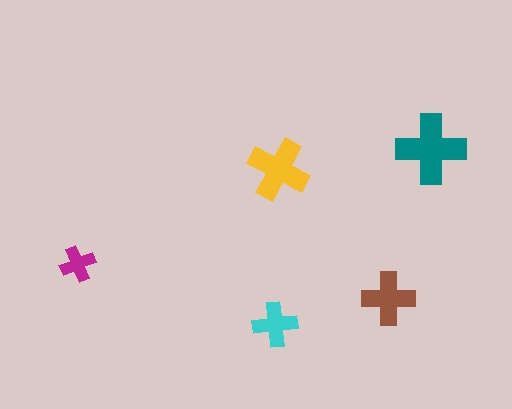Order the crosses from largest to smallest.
the teal one, the yellow one, the brown one, the cyan one, the magenta one.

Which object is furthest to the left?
The magenta cross is leftmost.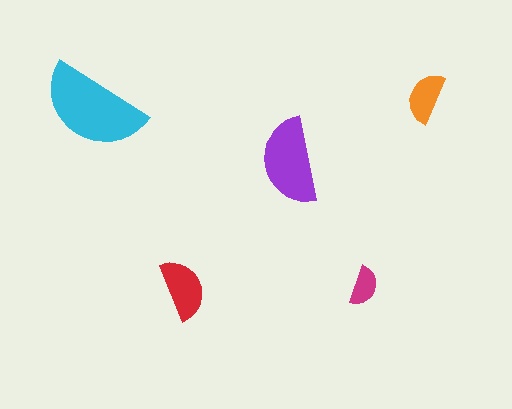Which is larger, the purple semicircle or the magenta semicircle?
The purple one.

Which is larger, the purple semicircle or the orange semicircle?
The purple one.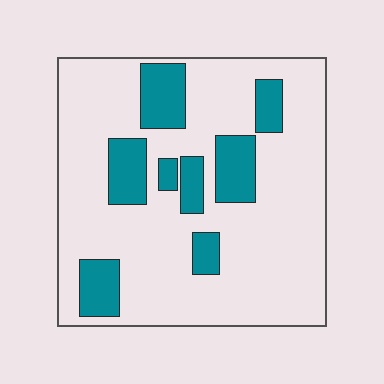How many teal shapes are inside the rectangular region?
8.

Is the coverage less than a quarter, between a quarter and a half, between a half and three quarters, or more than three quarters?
Less than a quarter.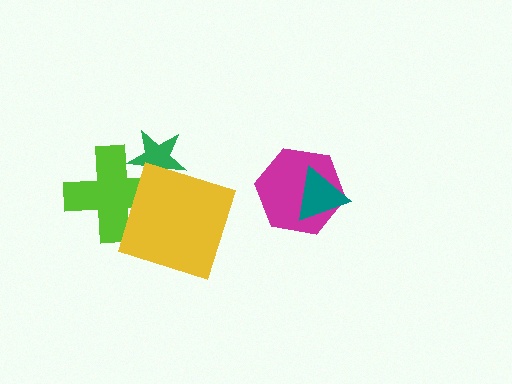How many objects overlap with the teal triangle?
1 object overlaps with the teal triangle.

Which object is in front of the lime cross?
The yellow square is in front of the lime cross.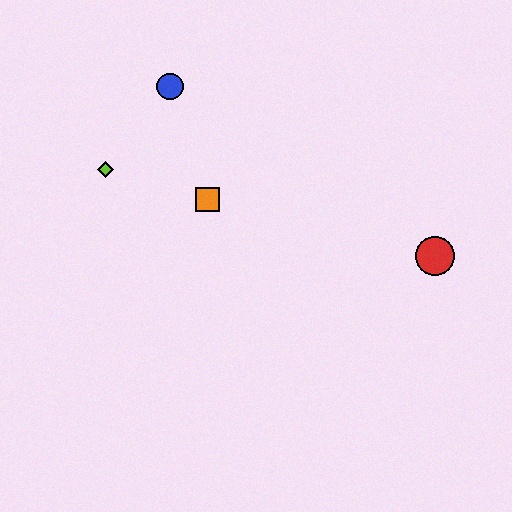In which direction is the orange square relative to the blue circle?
The orange square is below the blue circle.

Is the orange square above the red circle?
Yes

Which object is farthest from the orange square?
The red circle is farthest from the orange square.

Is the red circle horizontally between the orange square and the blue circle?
No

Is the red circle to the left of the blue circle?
No